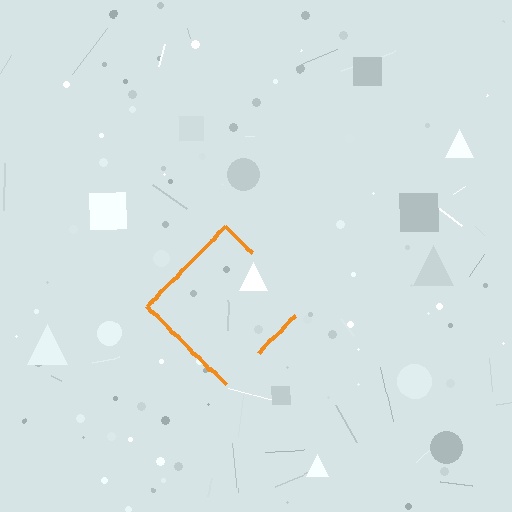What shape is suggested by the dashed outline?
The dashed outline suggests a diamond.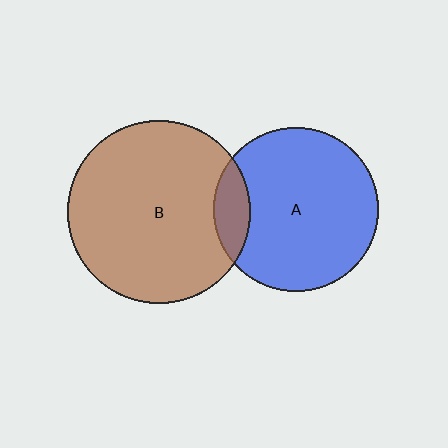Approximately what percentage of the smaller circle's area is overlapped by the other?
Approximately 10%.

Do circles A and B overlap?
Yes.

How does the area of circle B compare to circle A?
Approximately 1.2 times.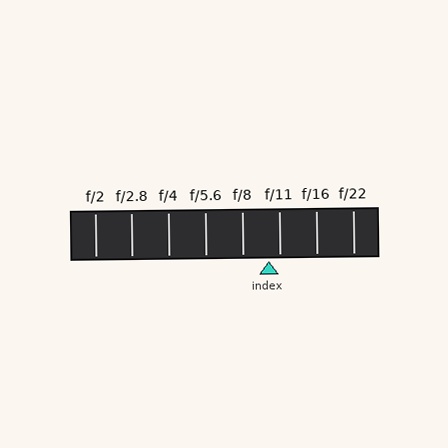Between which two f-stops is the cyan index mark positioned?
The index mark is between f/8 and f/11.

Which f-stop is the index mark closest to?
The index mark is closest to f/11.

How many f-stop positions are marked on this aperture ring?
There are 8 f-stop positions marked.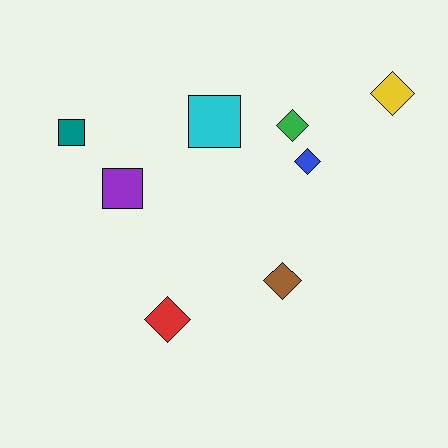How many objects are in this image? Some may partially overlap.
There are 8 objects.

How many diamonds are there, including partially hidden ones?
There are 5 diamonds.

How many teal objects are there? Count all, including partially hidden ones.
There is 1 teal object.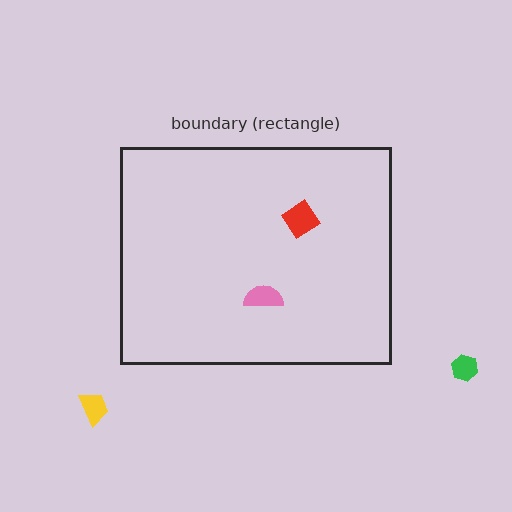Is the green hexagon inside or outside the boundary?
Outside.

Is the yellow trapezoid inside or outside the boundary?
Outside.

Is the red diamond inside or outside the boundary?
Inside.